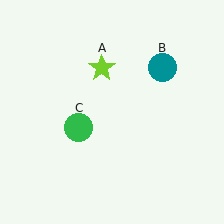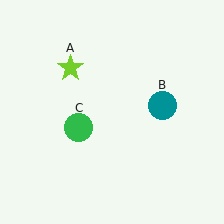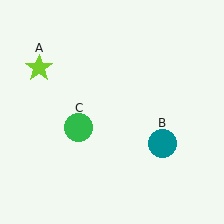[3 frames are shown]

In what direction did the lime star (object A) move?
The lime star (object A) moved left.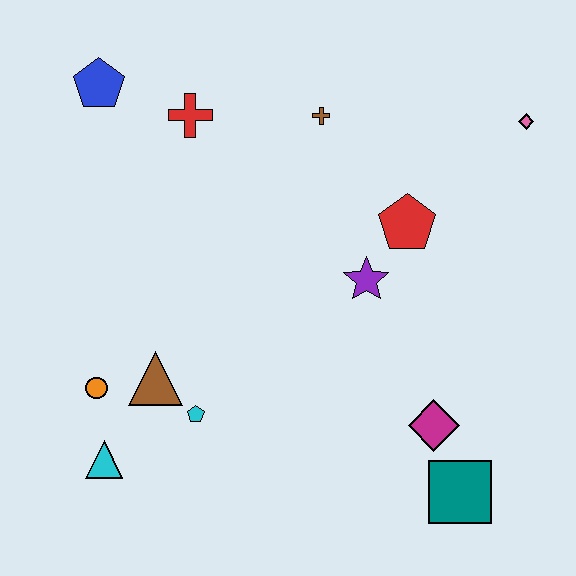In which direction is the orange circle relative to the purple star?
The orange circle is to the left of the purple star.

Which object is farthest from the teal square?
The blue pentagon is farthest from the teal square.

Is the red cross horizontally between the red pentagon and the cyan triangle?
Yes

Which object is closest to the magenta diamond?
The teal square is closest to the magenta diamond.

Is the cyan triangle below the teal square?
No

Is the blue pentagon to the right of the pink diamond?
No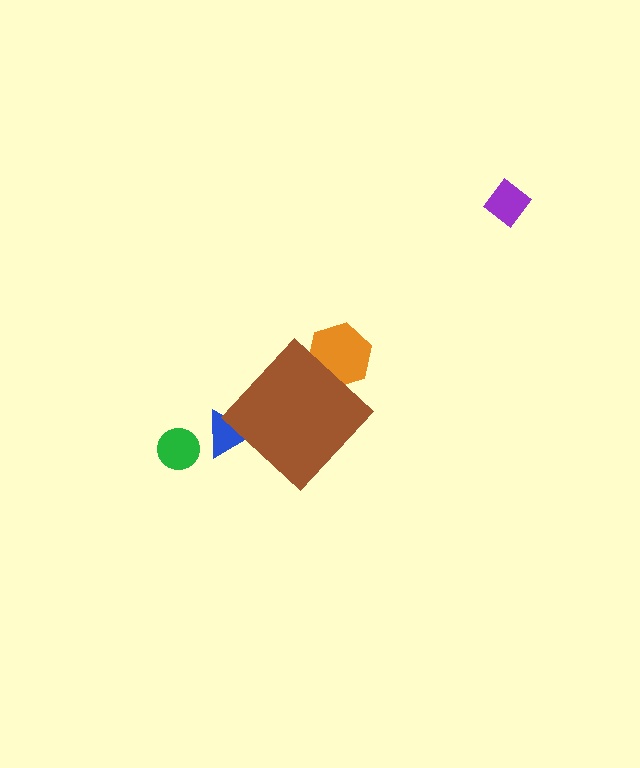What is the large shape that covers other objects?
A brown diamond.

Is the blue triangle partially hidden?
Yes, the blue triangle is partially hidden behind the brown diamond.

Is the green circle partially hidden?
No, the green circle is fully visible.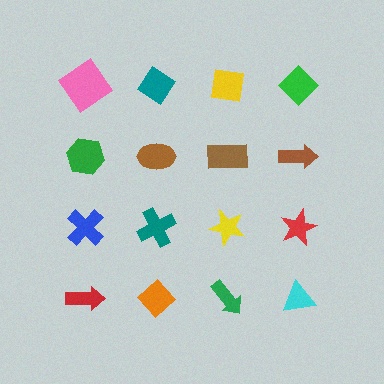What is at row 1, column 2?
A teal diamond.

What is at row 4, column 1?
A red arrow.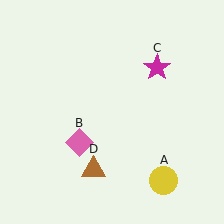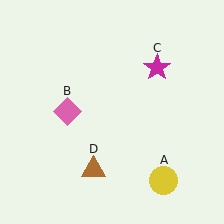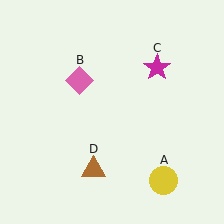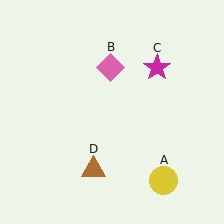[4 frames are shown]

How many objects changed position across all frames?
1 object changed position: pink diamond (object B).